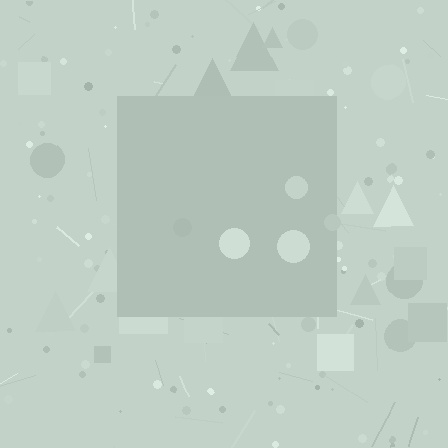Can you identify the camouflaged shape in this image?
The camouflaged shape is a square.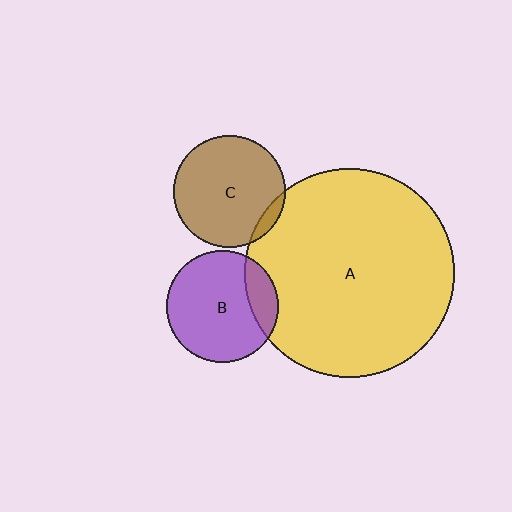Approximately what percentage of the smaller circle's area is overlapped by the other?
Approximately 15%.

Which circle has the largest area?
Circle A (yellow).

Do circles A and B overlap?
Yes.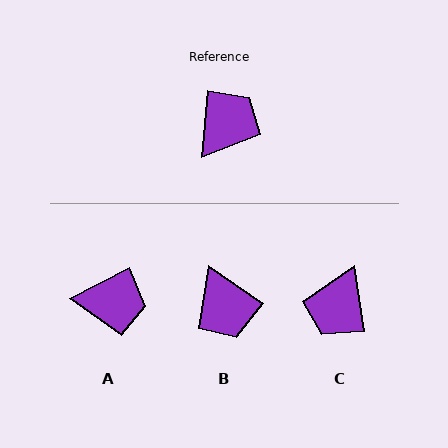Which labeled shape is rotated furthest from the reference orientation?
C, about 167 degrees away.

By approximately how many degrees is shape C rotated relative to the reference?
Approximately 167 degrees clockwise.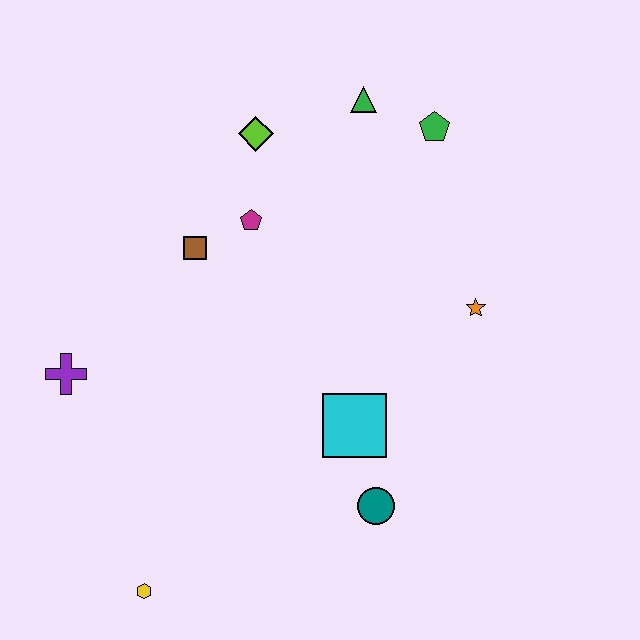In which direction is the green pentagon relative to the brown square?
The green pentagon is to the right of the brown square.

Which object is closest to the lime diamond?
The magenta pentagon is closest to the lime diamond.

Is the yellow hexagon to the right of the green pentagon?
No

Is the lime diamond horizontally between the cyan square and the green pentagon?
No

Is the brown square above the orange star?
Yes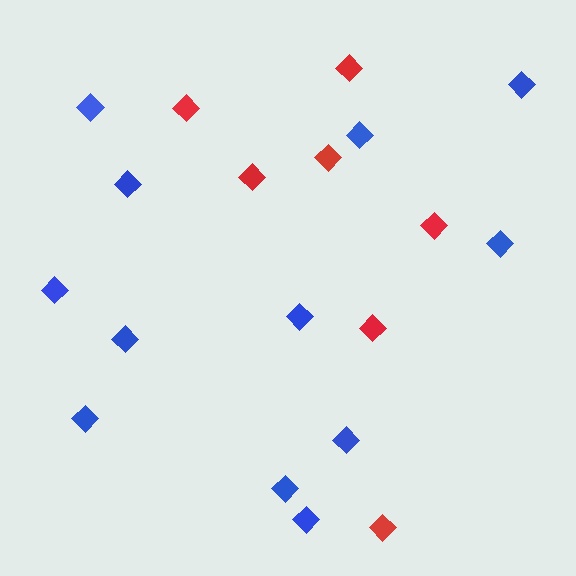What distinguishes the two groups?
There are 2 groups: one group of blue diamonds (12) and one group of red diamonds (7).